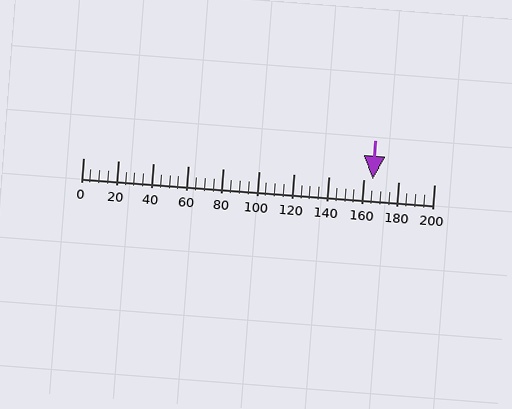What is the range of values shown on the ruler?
The ruler shows values from 0 to 200.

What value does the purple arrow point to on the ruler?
The purple arrow points to approximately 165.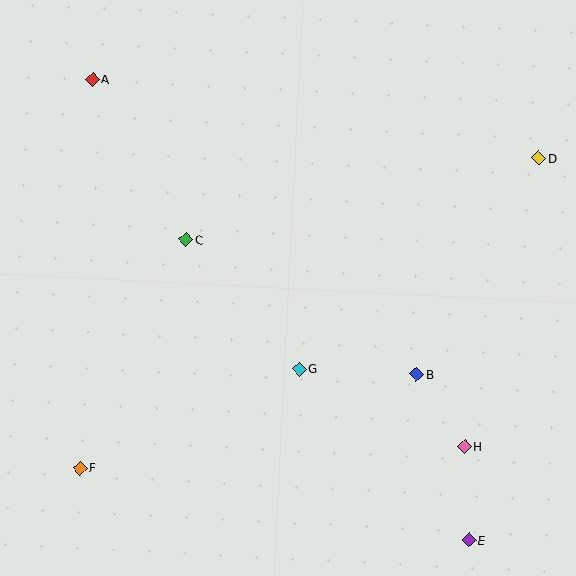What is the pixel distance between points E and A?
The distance between E and A is 595 pixels.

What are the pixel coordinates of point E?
Point E is at (469, 540).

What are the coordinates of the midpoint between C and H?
The midpoint between C and H is at (325, 343).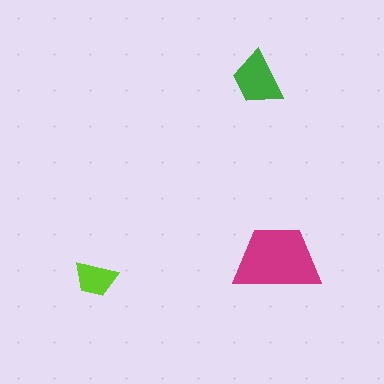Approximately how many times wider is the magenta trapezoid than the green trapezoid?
About 1.5 times wider.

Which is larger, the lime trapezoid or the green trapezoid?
The green one.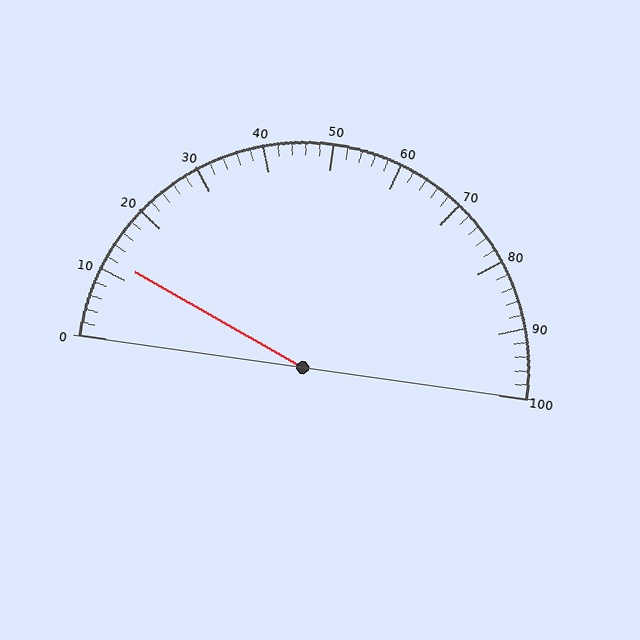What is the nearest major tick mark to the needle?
The nearest major tick mark is 10.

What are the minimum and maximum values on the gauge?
The gauge ranges from 0 to 100.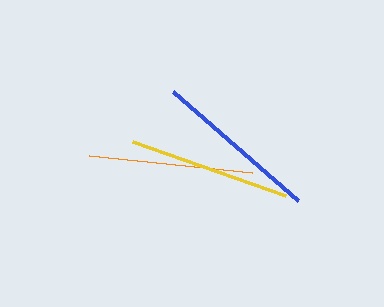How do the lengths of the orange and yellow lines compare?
The orange and yellow lines are approximately the same length.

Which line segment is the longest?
The blue line is the longest at approximately 166 pixels.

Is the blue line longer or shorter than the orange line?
The blue line is longer than the orange line.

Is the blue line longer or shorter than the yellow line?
The blue line is longer than the yellow line.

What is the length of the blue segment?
The blue segment is approximately 166 pixels long.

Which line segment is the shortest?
The yellow line is the shortest at approximately 162 pixels.